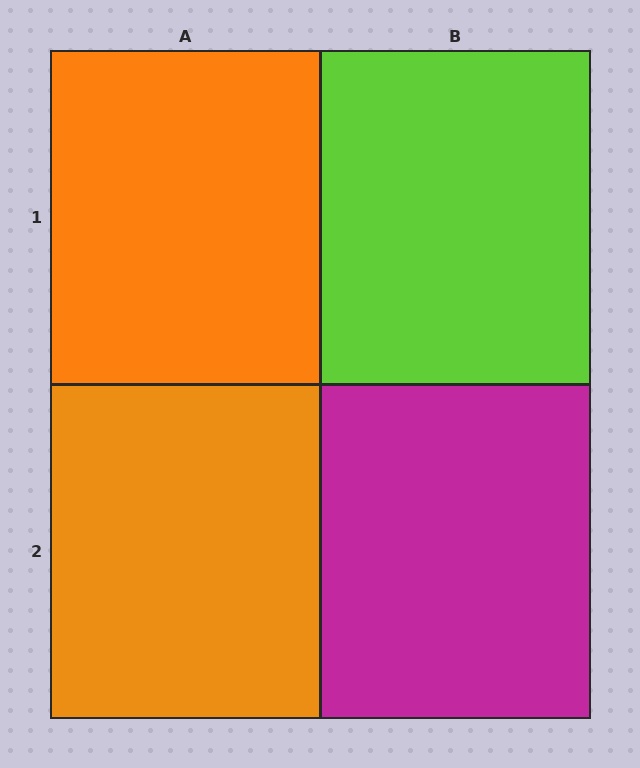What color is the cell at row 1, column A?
Orange.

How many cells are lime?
1 cell is lime.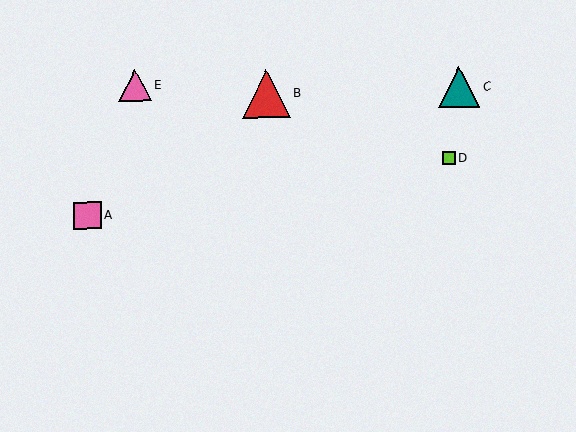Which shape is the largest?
The red triangle (labeled B) is the largest.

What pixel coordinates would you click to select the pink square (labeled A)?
Click at (88, 215) to select the pink square A.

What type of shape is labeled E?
Shape E is a pink triangle.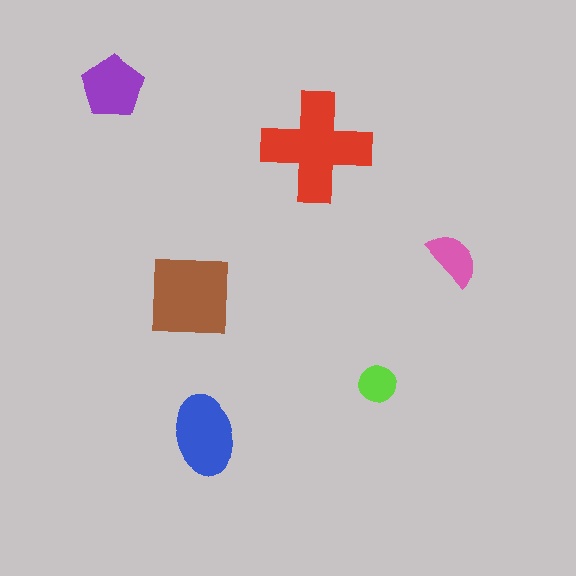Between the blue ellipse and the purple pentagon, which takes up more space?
The blue ellipse.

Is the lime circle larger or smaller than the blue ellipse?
Smaller.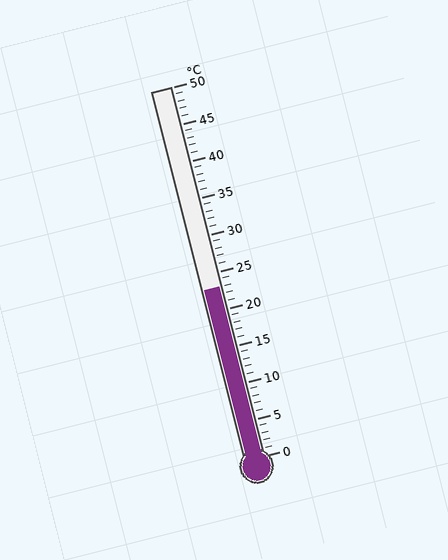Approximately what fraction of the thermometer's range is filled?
The thermometer is filled to approximately 45% of its range.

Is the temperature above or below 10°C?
The temperature is above 10°C.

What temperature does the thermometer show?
The thermometer shows approximately 23°C.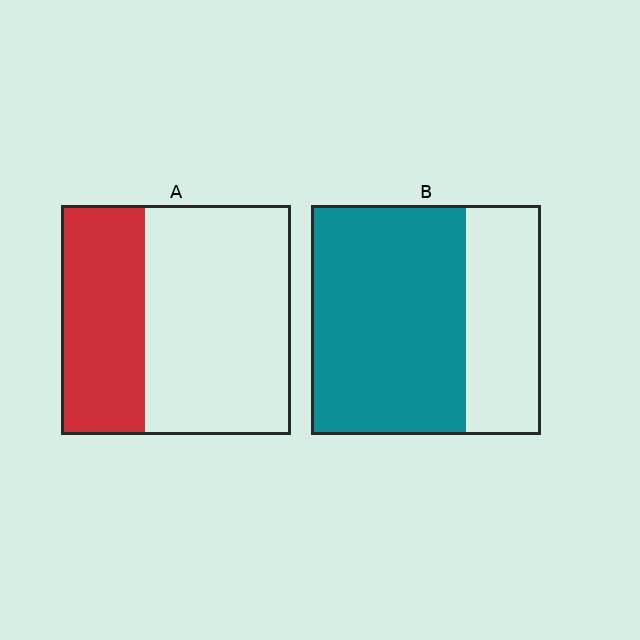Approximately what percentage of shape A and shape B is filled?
A is approximately 35% and B is approximately 65%.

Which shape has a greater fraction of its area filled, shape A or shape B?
Shape B.